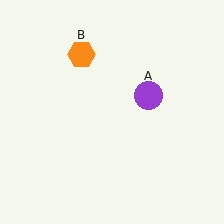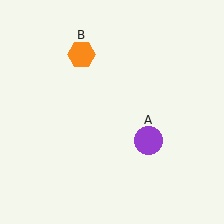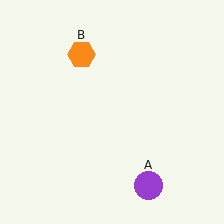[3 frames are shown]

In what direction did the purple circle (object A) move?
The purple circle (object A) moved down.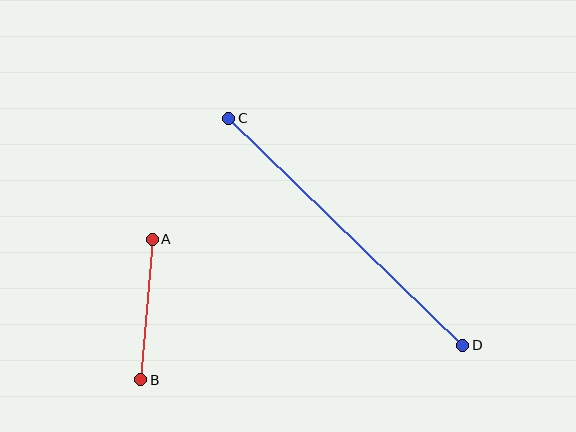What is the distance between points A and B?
The distance is approximately 141 pixels.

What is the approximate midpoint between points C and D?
The midpoint is at approximately (346, 232) pixels.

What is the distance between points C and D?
The distance is approximately 326 pixels.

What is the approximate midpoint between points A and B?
The midpoint is at approximately (146, 309) pixels.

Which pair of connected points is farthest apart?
Points C and D are farthest apart.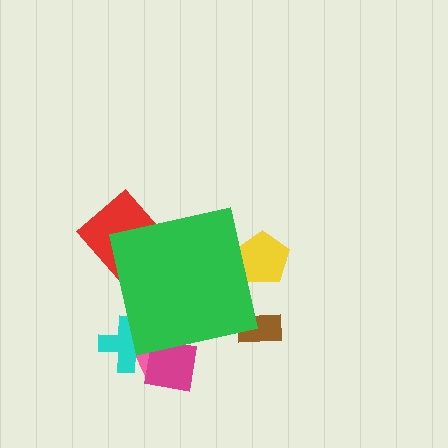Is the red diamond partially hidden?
Yes, the red diamond is partially hidden behind the green square.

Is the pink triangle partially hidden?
Yes, the pink triangle is partially hidden behind the green square.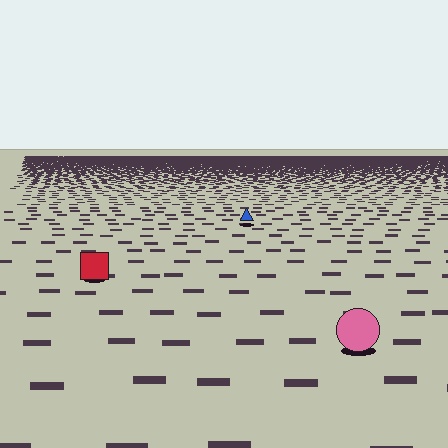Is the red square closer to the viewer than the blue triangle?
Yes. The red square is closer — you can tell from the texture gradient: the ground texture is coarser near it.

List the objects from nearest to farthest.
From nearest to farthest: the pink circle, the red square, the blue triangle.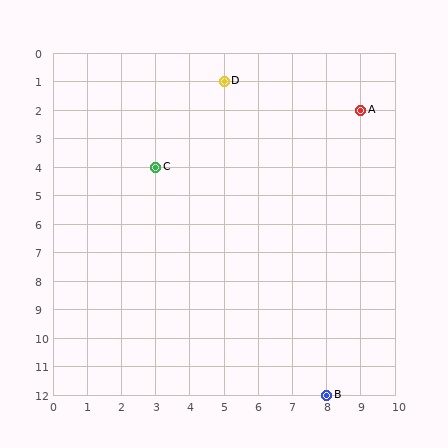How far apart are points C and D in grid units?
Points C and D are 2 columns and 3 rows apart (about 3.6 grid units diagonally).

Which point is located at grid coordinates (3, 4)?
Point C is at (3, 4).